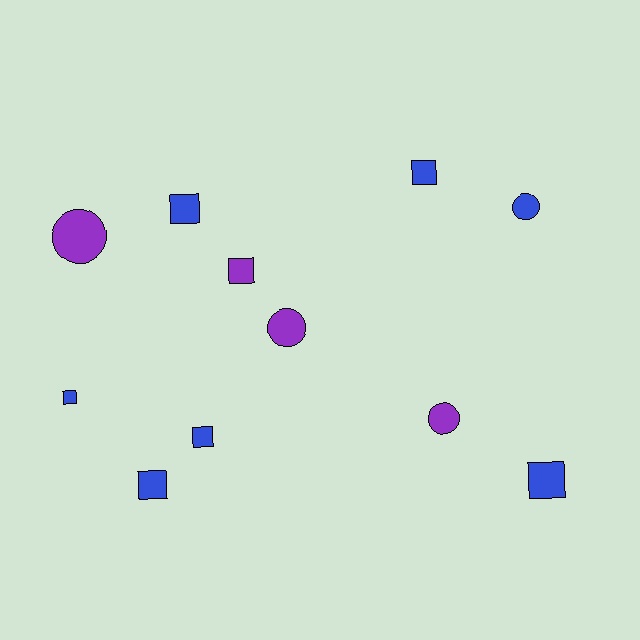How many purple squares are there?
There is 1 purple square.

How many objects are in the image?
There are 11 objects.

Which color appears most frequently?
Blue, with 7 objects.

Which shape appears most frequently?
Square, with 7 objects.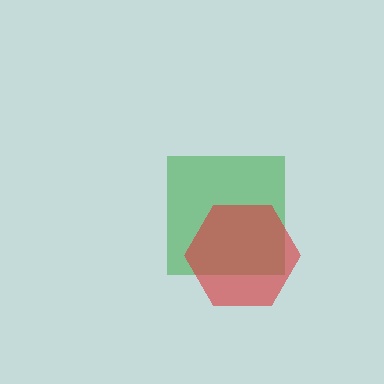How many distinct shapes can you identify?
There are 2 distinct shapes: a green square, a red hexagon.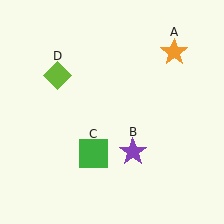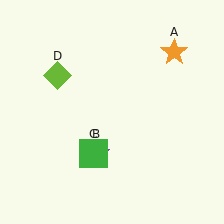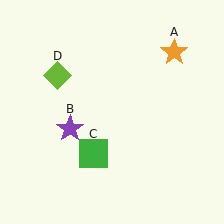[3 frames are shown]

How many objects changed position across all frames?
1 object changed position: purple star (object B).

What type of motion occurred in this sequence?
The purple star (object B) rotated clockwise around the center of the scene.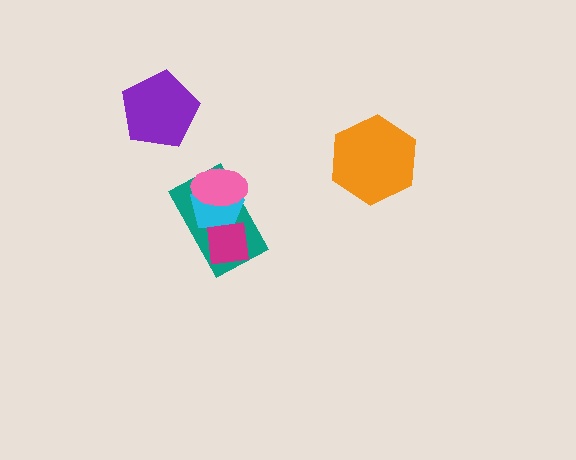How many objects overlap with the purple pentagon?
0 objects overlap with the purple pentagon.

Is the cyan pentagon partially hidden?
Yes, it is partially covered by another shape.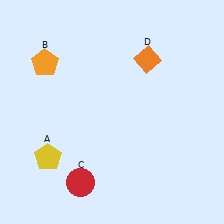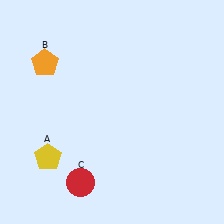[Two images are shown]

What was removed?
The orange diamond (D) was removed in Image 2.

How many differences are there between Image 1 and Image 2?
There is 1 difference between the two images.